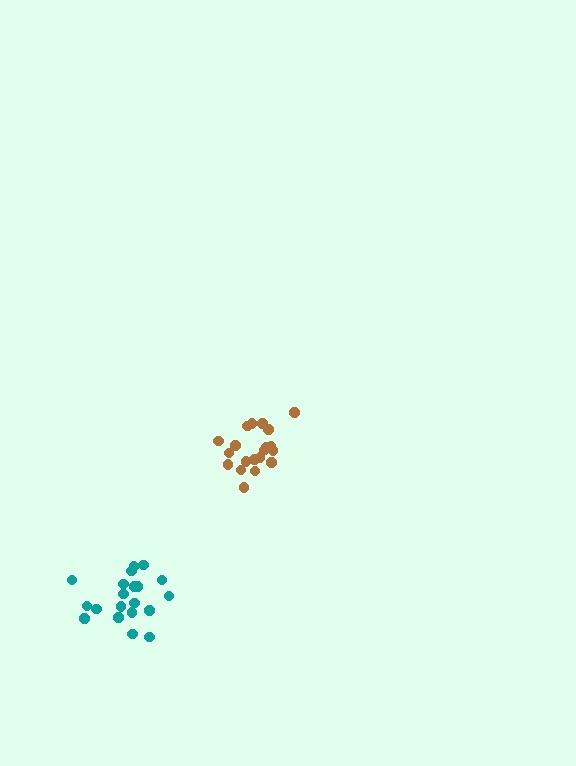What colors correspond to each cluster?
The clusters are colored: brown, teal.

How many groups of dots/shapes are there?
There are 2 groups.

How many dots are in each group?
Group 1: 20 dots, Group 2: 20 dots (40 total).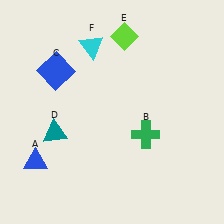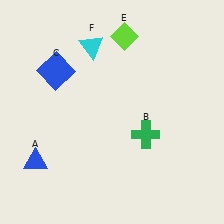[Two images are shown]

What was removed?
The teal triangle (D) was removed in Image 2.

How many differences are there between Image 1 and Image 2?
There is 1 difference between the two images.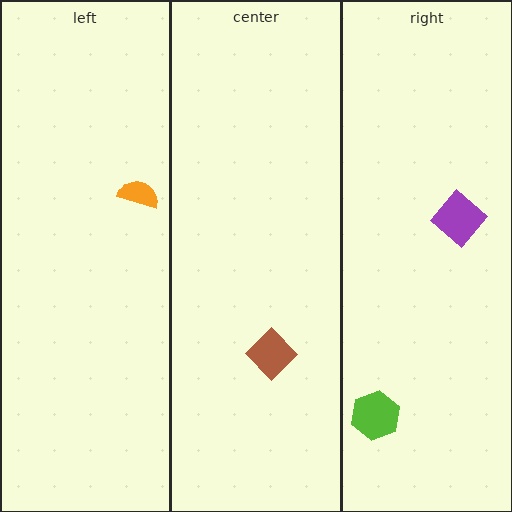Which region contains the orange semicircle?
The left region.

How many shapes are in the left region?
1.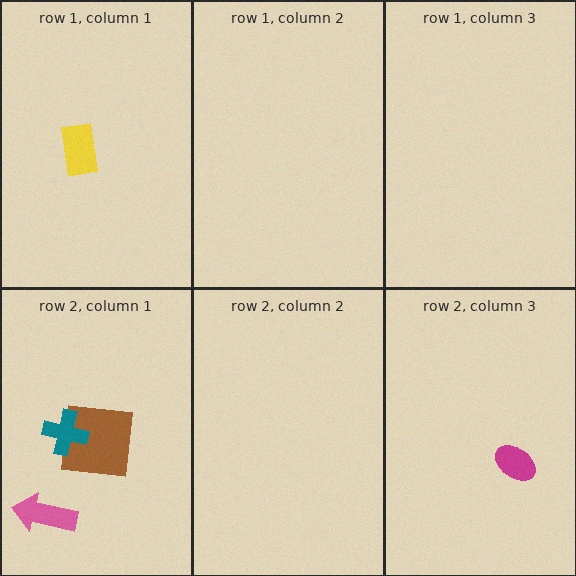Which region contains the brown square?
The row 2, column 1 region.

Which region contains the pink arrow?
The row 2, column 1 region.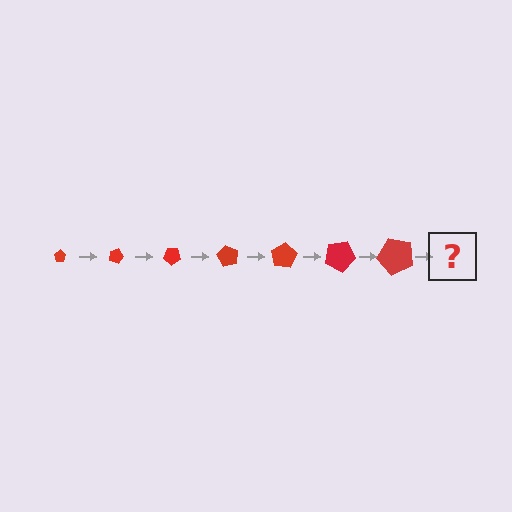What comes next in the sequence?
The next element should be a pentagon, larger than the previous one and rotated 140 degrees from the start.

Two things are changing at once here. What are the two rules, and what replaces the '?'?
The two rules are that the pentagon grows larger each step and it rotates 20 degrees each step. The '?' should be a pentagon, larger than the previous one and rotated 140 degrees from the start.